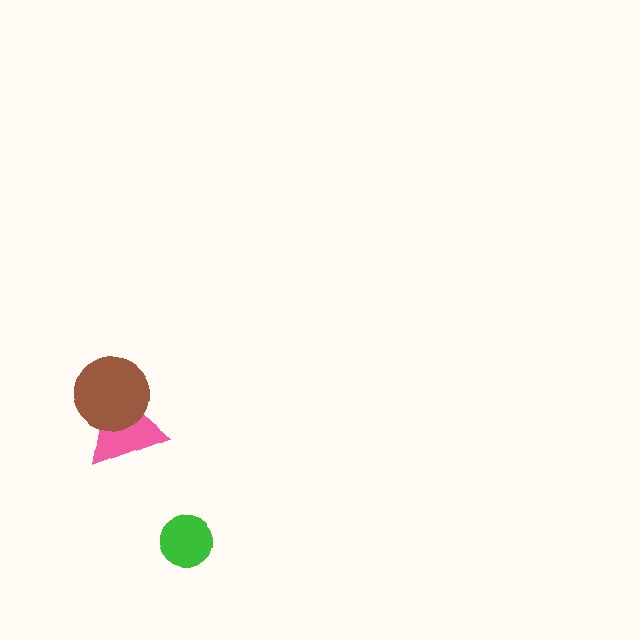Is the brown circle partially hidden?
No, no other shape covers it.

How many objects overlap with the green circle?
0 objects overlap with the green circle.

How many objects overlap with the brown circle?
1 object overlaps with the brown circle.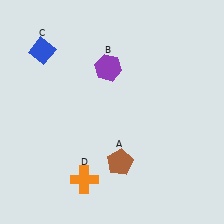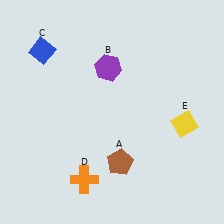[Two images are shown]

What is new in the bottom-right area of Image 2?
A yellow diamond (E) was added in the bottom-right area of Image 2.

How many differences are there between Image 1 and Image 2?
There is 1 difference between the two images.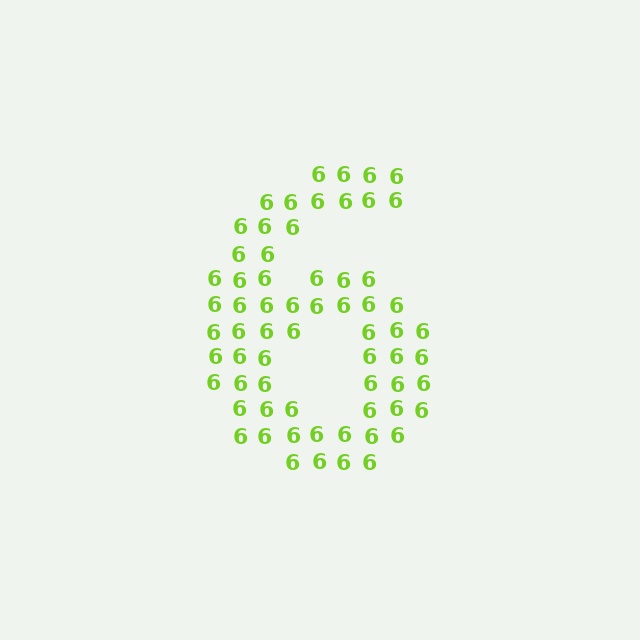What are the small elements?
The small elements are digit 6's.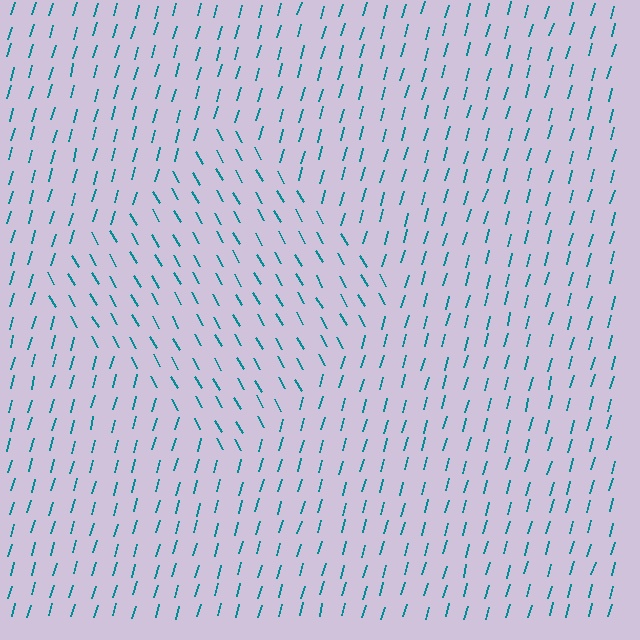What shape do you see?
I see a diamond.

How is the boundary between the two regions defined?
The boundary is defined purely by a change in line orientation (approximately 45 degrees difference). All lines are the same color and thickness.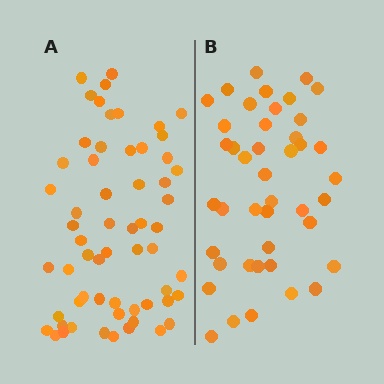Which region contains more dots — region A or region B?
Region A (the left region) has more dots.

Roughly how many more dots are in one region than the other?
Region A has approximately 15 more dots than region B.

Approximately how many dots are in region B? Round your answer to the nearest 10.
About 40 dots. (The exact count is 43, which rounds to 40.)